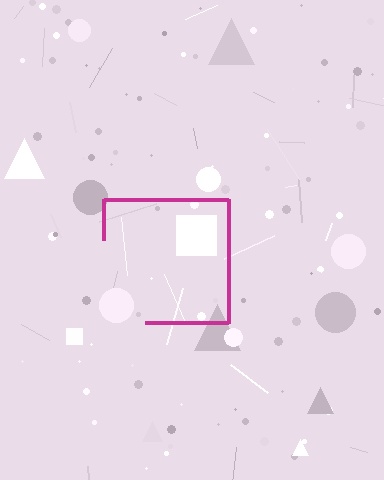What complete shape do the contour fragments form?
The contour fragments form a square.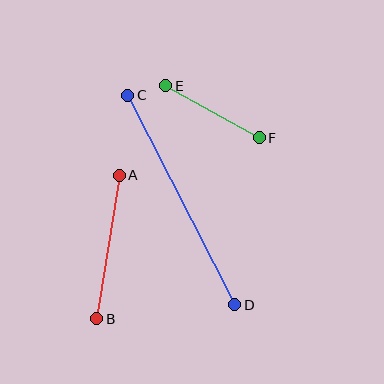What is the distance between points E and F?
The distance is approximately 107 pixels.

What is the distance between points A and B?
The distance is approximately 145 pixels.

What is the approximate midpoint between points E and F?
The midpoint is at approximately (212, 112) pixels.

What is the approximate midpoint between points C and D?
The midpoint is at approximately (181, 200) pixels.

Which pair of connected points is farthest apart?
Points C and D are farthest apart.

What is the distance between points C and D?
The distance is approximately 235 pixels.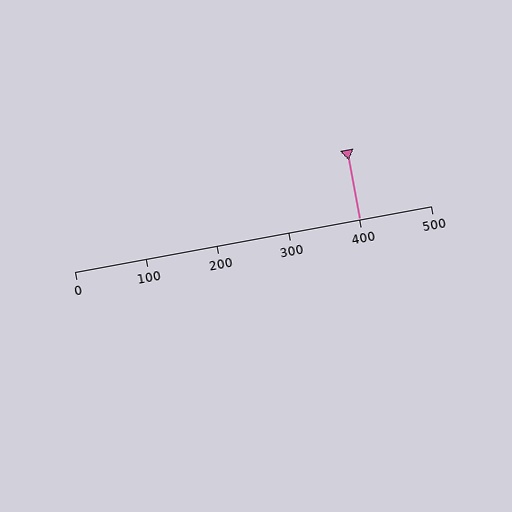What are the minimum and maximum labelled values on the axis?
The axis runs from 0 to 500.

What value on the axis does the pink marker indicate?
The marker indicates approximately 400.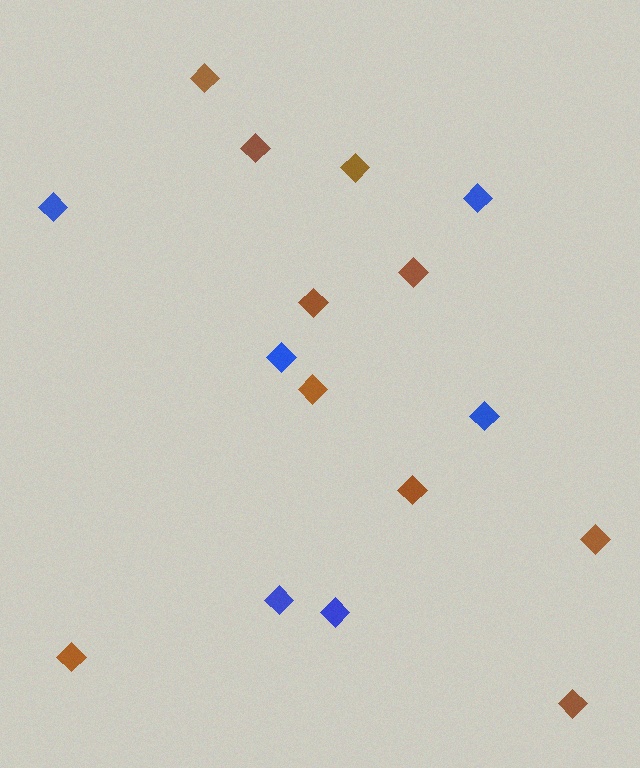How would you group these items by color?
There are 2 groups: one group of brown diamonds (10) and one group of blue diamonds (6).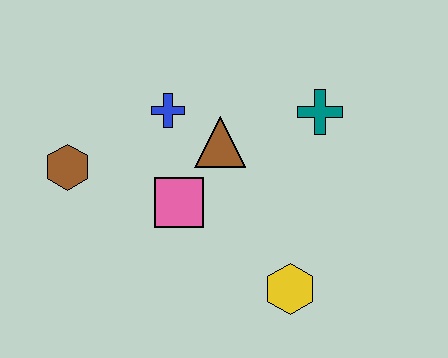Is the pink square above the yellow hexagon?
Yes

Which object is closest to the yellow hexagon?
The pink square is closest to the yellow hexagon.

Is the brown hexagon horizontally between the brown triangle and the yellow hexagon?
No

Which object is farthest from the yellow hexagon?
The brown hexagon is farthest from the yellow hexagon.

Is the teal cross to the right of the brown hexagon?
Yes